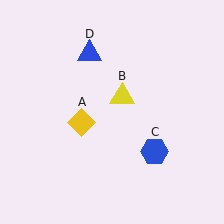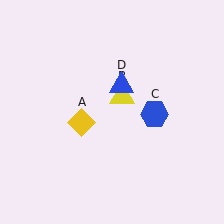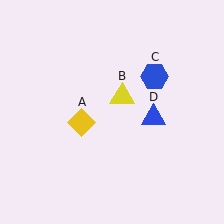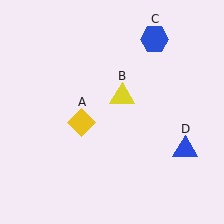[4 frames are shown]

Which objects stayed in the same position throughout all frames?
Yellow diamond (object A) and yellow triangle (object B) remained stationary.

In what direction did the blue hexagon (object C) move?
The blue hexagon (object C) moved up.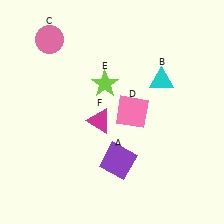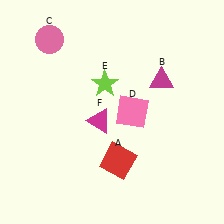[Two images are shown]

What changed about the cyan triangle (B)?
In Image 1, B is cyan. In Image 2, it changed to magenta.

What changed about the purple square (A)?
In Image 1, A is purple. In Image 2, it changed to red.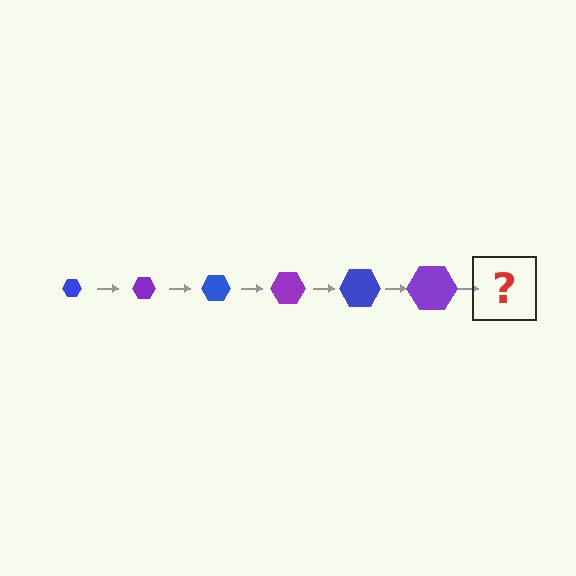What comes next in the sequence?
The next element should be a blue hexagon, larger than the previous one.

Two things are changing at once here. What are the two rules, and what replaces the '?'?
The two rules are that the hexagon grows larger each step and the color cycles through blue and purple. The '?' should be a blue hexagon, larger than the previous one.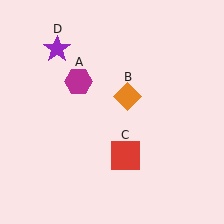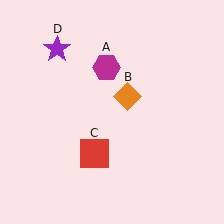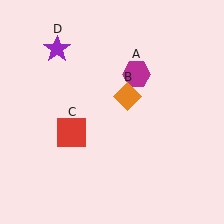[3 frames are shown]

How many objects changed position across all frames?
2 objects changed position: magenta hexagon (object A), red square (object C).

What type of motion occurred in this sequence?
The magenta hexagon (object A), red square (object C) rotated clockwise around the center of the scene.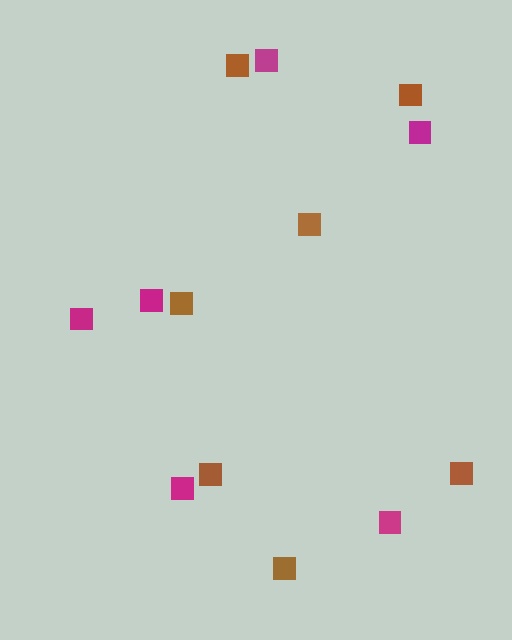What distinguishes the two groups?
There are 2 groups: one group of magenta squares (6) and one group of brown squares (7).